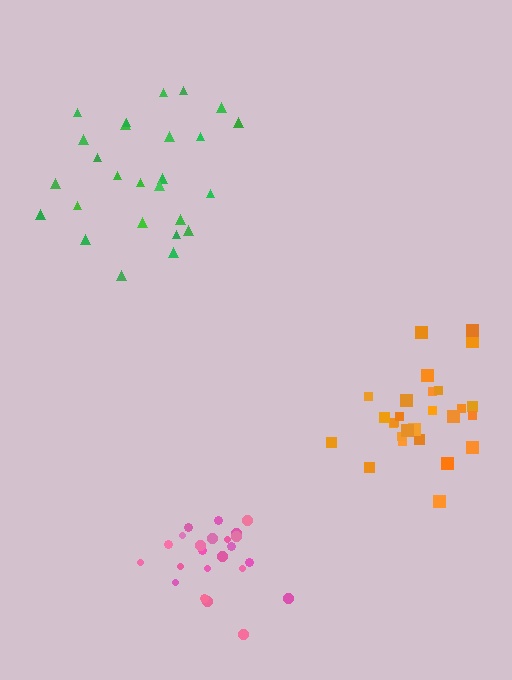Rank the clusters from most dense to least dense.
pink, orange, green.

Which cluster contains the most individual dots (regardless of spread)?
Orange (28).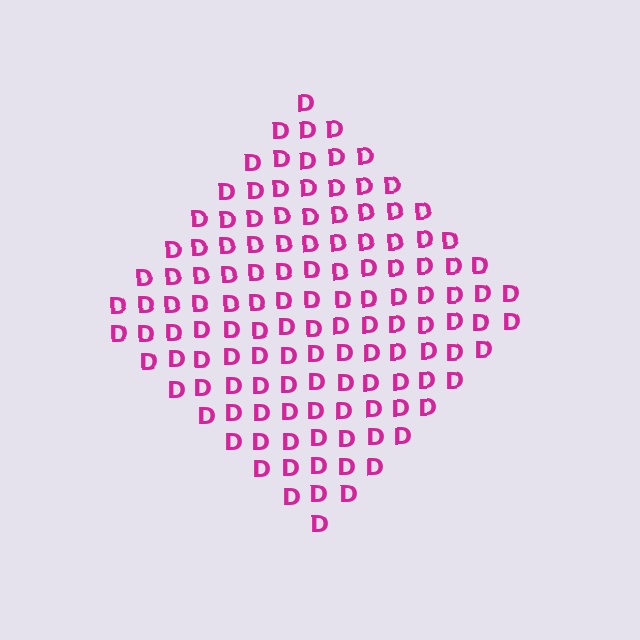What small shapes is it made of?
It is made of small letter D's.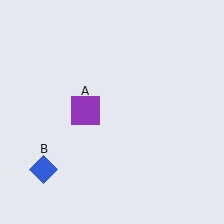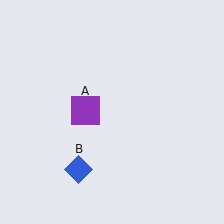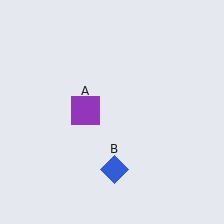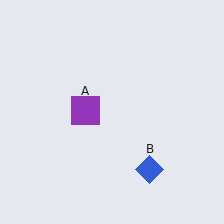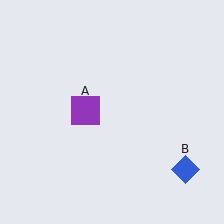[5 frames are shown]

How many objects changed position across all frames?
1 object changed position: blue diamond (object B).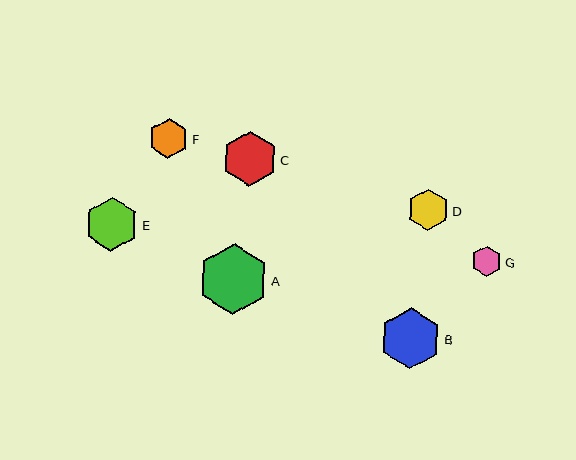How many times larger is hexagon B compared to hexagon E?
Hexagon B is approximately 1.1 times the size of hexagon E.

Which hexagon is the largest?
Hexagon A is the largest with a size of approximately 70 pixels.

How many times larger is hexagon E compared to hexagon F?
Hexagon E is approximately 1.4 times the size of hexagon F.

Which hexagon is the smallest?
Hexagon G is the smallest with a size of approximately 31 pixels.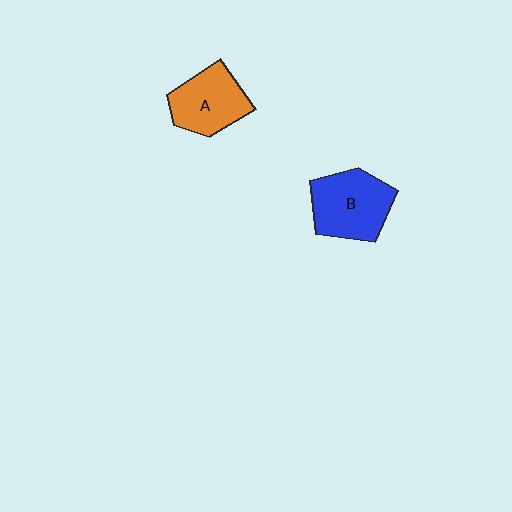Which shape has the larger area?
Shape B (blue).